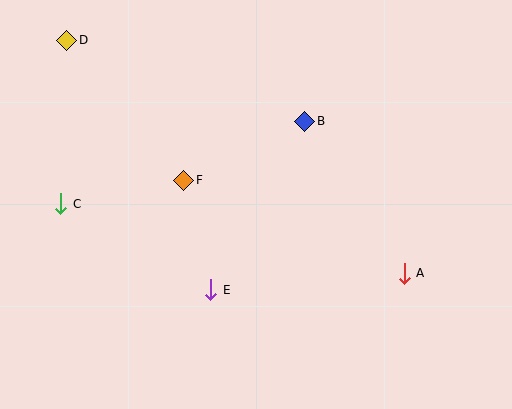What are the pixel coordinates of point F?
Point F is at (184, 180).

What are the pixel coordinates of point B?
Point B is at (305, 121).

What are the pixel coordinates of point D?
Point D is at (67, 40).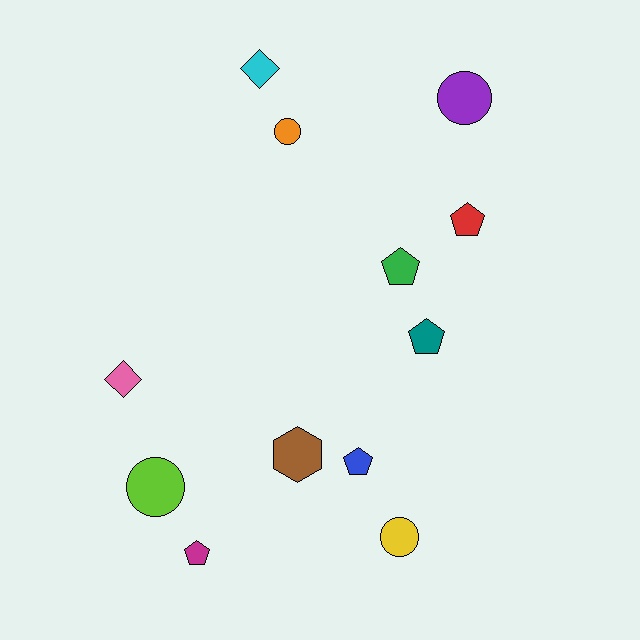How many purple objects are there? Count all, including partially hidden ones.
There is 1 purple object.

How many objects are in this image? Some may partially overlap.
There are 12 objects.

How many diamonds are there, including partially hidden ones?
There are 2 diamonds.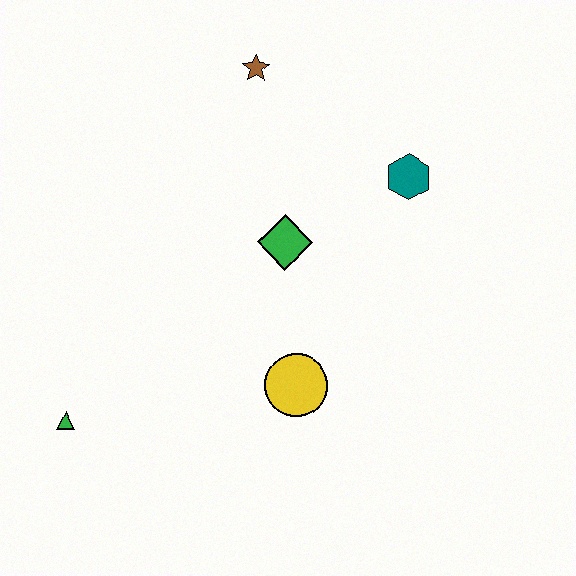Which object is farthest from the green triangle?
The teal hexagon is farthest from the green triangle.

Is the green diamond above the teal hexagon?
No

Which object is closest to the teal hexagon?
The green diamond is closest to the teal hexagon.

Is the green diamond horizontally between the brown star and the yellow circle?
Yes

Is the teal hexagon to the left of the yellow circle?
No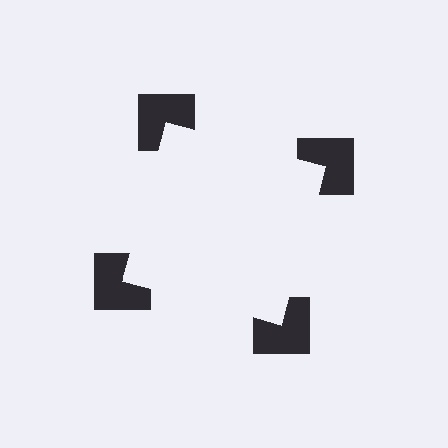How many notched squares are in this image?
There are 4 — one at each vertex of the illusory square.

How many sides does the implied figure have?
4 sides.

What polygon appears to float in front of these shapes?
An illusory square — its edges are inferred from the aligned wedge cuts in the notched squares, not physically drawn.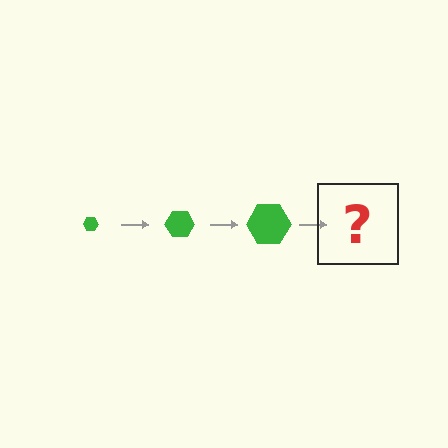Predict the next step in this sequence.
The next step is a green hexagon, larger than the previous one.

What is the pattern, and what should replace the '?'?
The pattern is that the hexagon gets progressively larger each step. The '?' should be a green hexagon, larger than the previous one.